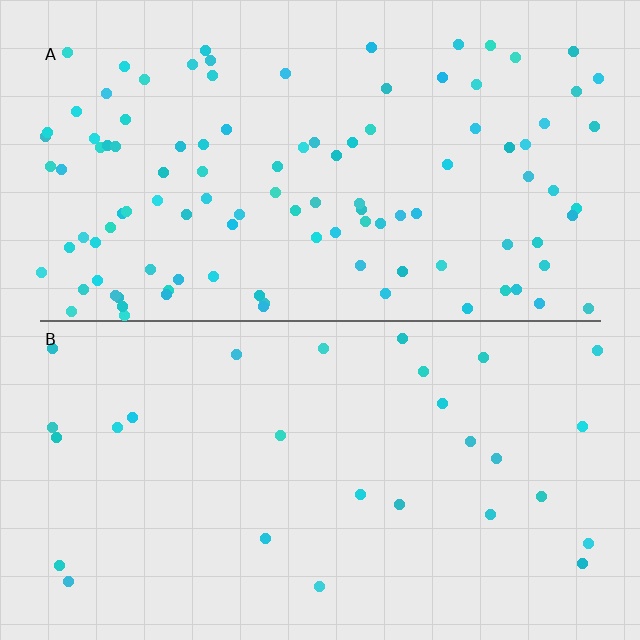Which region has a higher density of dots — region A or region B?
A (the top).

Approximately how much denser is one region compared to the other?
Approximately 3.8× — region A over region B.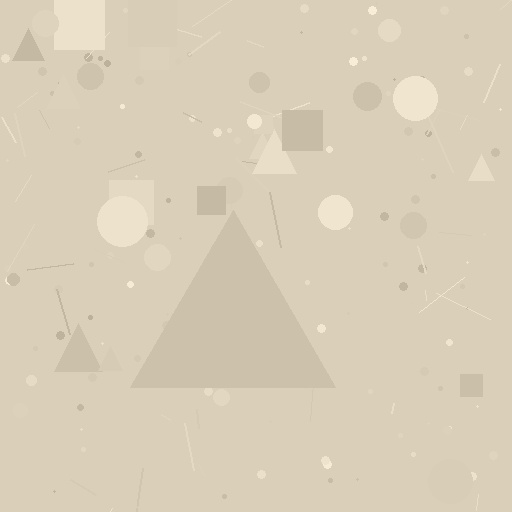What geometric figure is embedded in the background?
A triangle is embedded in the background.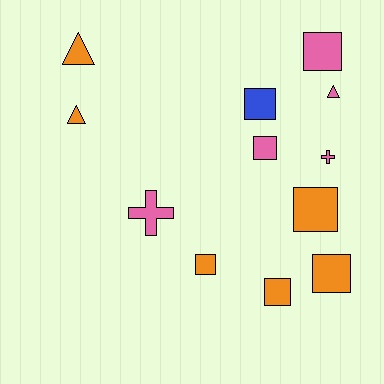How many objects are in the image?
There are 12 objects.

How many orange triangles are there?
There are 2 orange triangles.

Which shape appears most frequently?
Square, with 7 objects.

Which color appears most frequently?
Orange, with 6 objects.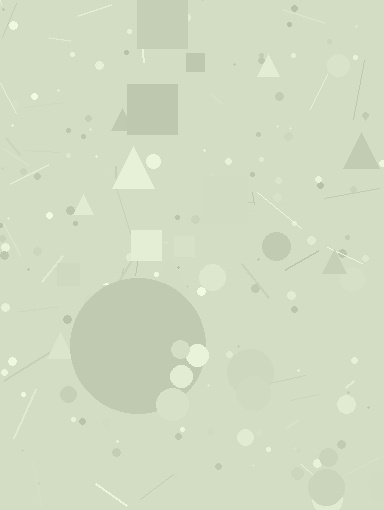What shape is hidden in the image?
A circle is hidden in the image.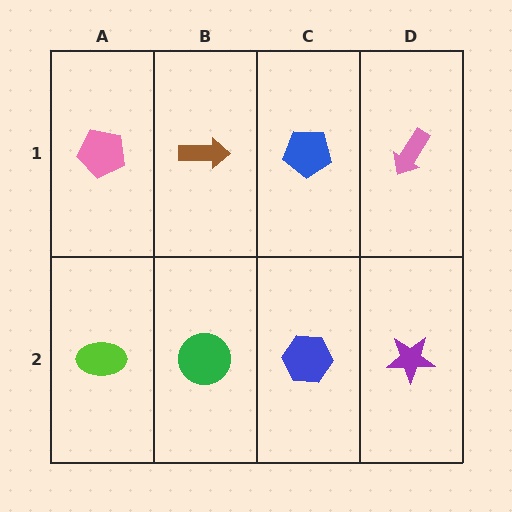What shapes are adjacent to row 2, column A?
A pink pentagon (row 1, column A), a green circle (row 2, column B).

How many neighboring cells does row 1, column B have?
3.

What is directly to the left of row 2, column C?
A green circle.